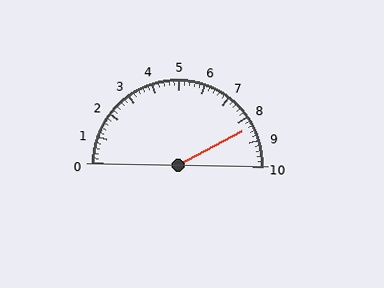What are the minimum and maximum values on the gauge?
The gauge ranges from 0 to 10.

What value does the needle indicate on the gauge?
The needle indicates approximately 8.4.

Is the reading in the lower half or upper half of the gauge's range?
The reading is in the upper half of the range (0 to 10).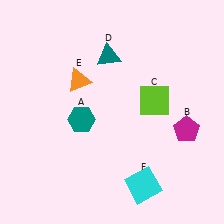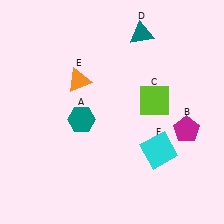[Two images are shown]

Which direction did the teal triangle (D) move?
The teal triangle (D) moved right.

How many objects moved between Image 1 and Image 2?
2 objects moved between the two images.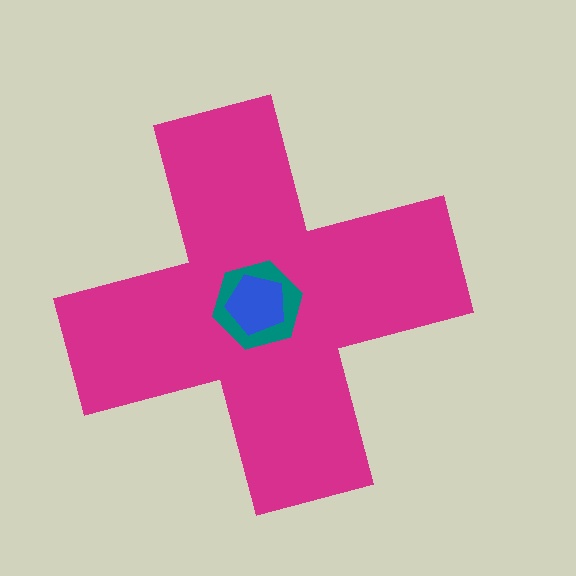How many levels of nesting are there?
3.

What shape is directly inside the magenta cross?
The teal hexagon.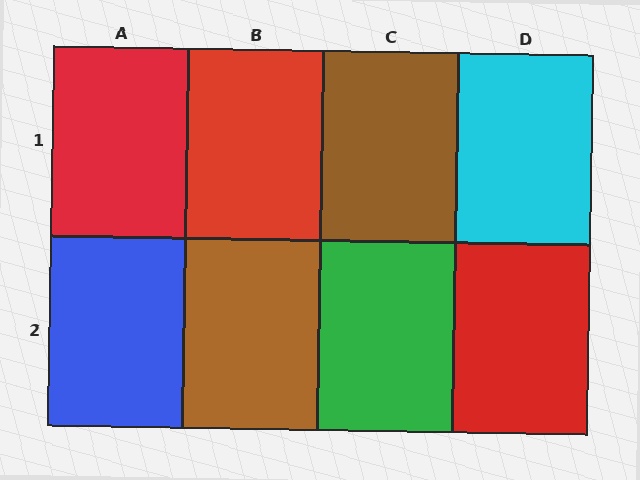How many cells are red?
3 cells are red.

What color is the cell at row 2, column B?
Brown.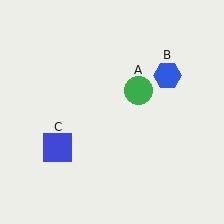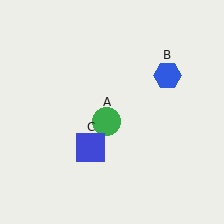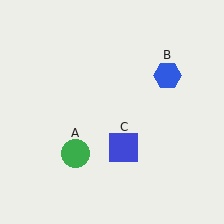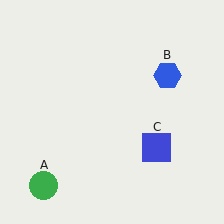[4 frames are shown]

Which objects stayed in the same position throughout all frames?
Blue hexagon (object B) remained stationary.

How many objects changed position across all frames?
2 objects changed position: green circle (object A), blue square (object C).